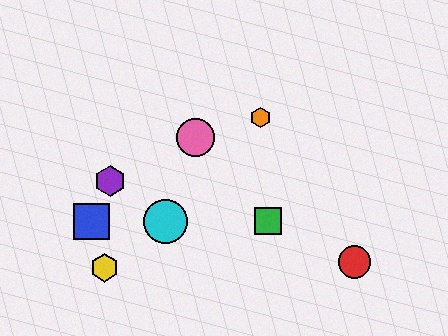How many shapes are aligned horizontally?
3 shapes (the blue square, the green square, the cyan circle) are aligned horizontally.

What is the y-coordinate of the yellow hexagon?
The yellow hexagon is at y≈268.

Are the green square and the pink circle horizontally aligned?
No, the green square is at y≈221 and the pink circle is at y≈138.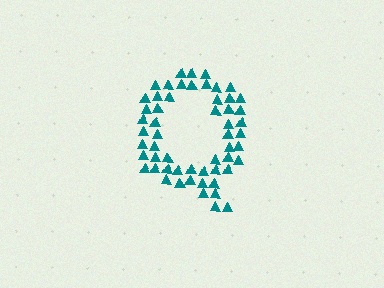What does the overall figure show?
The overall figure shows the letter Q.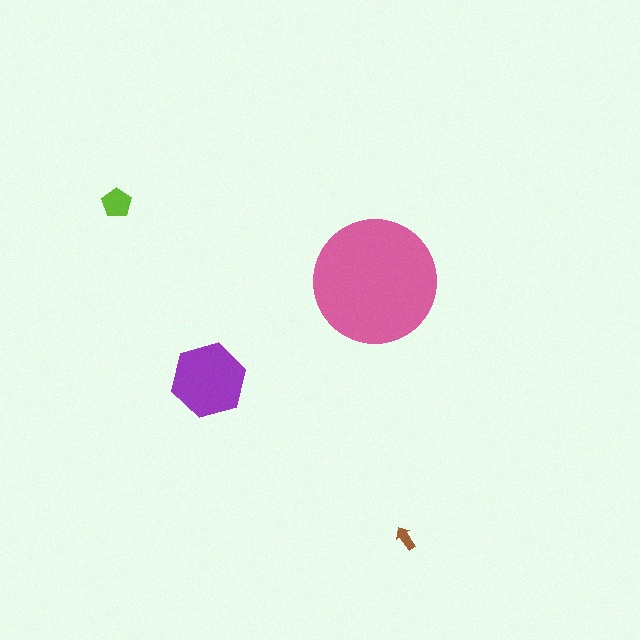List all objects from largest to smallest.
The pink circle, the purple hexagon, the lime pentagon, the brown arrow.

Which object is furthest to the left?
The lime pentagon is leftmost.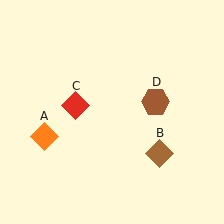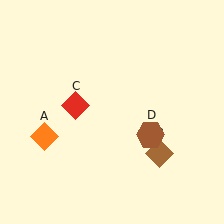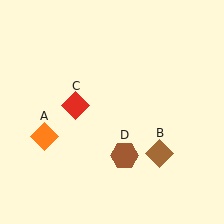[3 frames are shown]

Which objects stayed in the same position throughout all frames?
Orange diamond (object A) and brown diamond (object B) and red diamond (object C) remained stationary.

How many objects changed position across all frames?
1 object changed position: brown hexagon (object D).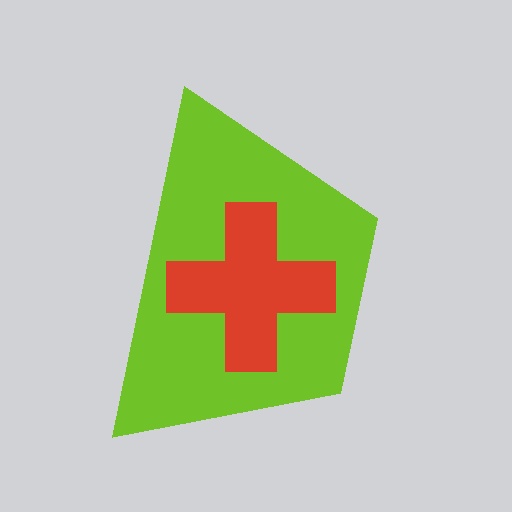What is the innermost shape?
The red cross.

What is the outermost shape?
The lime trapezoid.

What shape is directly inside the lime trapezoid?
The red cross.